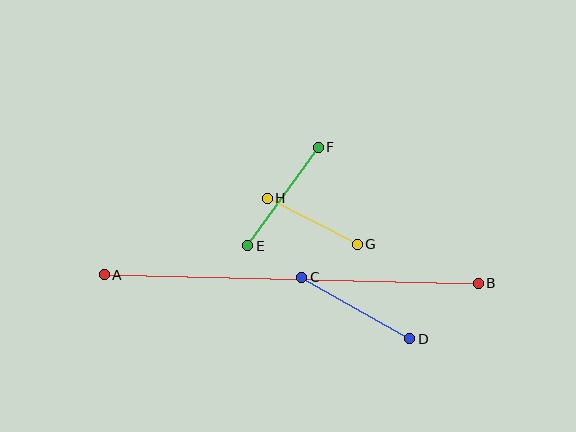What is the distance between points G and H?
The distance is approximately 101 pixels.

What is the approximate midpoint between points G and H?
The midpoint is at approximately (312, 221) pixels.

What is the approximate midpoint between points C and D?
The midpoint is at approximately (356, 308) pixels.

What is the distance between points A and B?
The distance is approximately 374 pixels.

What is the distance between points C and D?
The distance is approximately 124 pixels.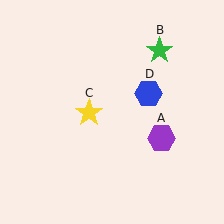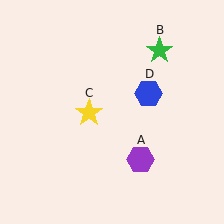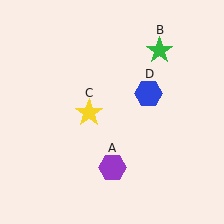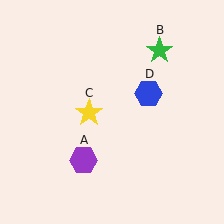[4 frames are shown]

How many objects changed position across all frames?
1 object changed position: purple hexagon (object A).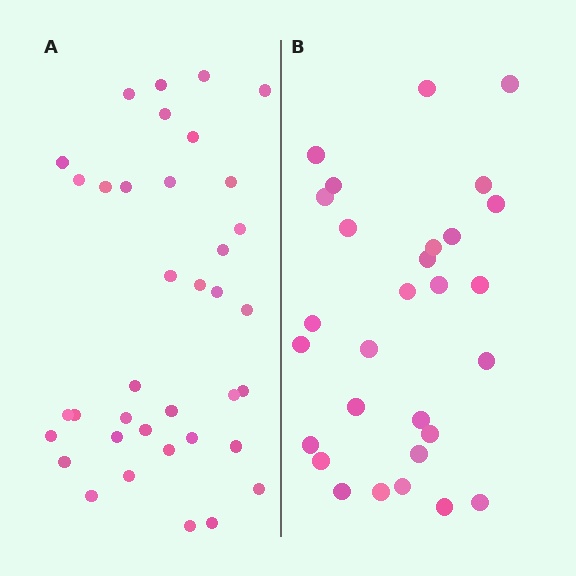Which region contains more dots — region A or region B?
Region A (the left region) has more dots.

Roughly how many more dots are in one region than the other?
Region A has roughly 8 or so more dots than region B.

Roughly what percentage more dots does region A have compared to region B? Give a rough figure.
About 30% more.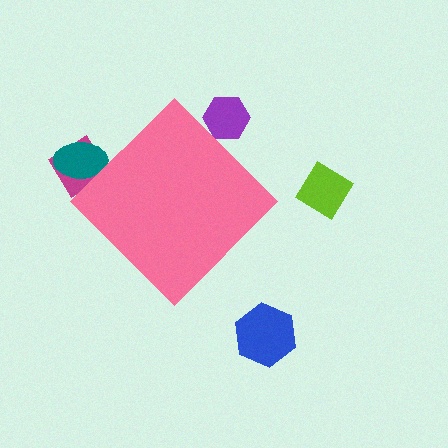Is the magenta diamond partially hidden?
Yes, the magenta diamond is partially hidden behind the pink diamond.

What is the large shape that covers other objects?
A pink diamond.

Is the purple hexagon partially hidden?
Yes, the purple hexagon is partially hidden behind the pink diamond.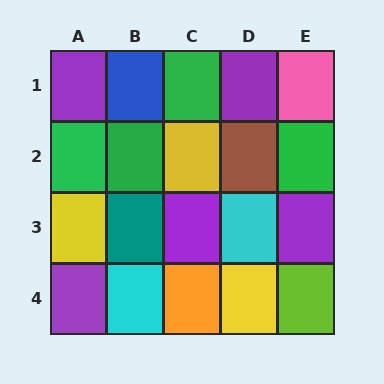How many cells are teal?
1 cell is teal.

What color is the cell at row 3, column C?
Purple.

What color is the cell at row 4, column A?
Purple.